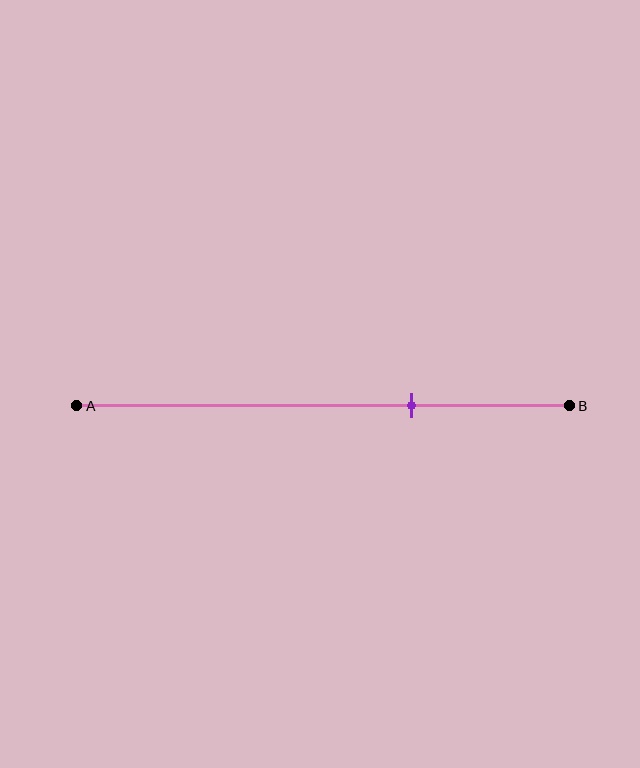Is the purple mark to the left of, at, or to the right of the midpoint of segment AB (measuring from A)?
The purple mark is to the right of the midpoint of segment AB.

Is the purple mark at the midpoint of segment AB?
No, the mark is at about 70% from A, not at the 50% midpoint.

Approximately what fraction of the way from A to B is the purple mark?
The purple mark is approximately 70% of the way from A to B.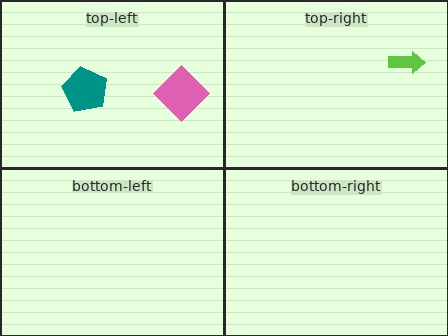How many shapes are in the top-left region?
2.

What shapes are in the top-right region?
The lime arrow.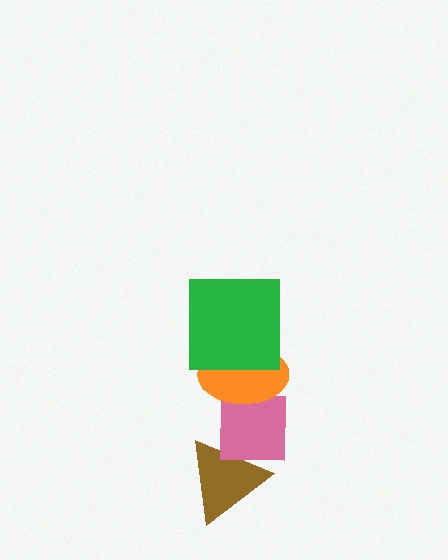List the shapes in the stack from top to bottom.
From top to bottom: the green square, the orange ellipse, the pink square, the brown triangle.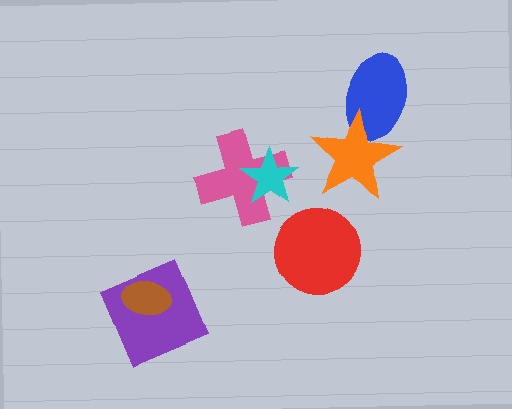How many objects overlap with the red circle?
0 objects overlap with the red circle.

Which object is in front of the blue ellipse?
The orange star is in front of the blue ellipse.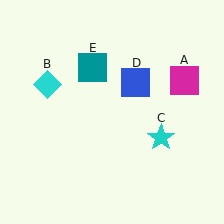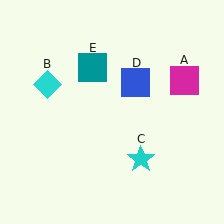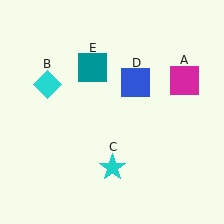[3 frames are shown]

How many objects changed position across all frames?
1 object changed position: cyan star (object C).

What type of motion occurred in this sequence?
The cyan star (object C) rotated clockwise around the center of the scene.